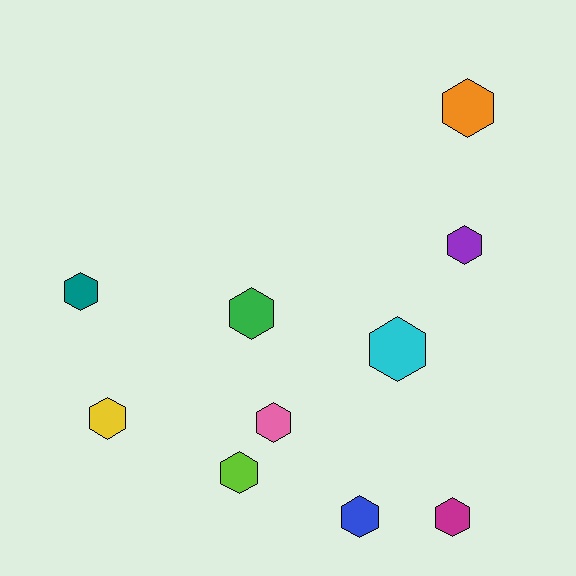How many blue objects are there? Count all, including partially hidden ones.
There is 1 blue object.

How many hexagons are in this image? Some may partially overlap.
There are 10 hexagons.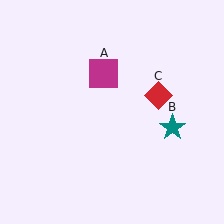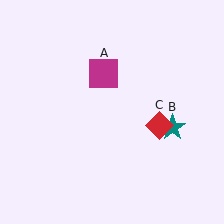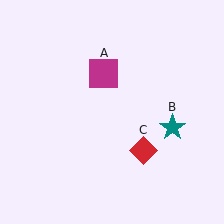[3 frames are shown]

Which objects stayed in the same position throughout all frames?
Magenta square (object A) and teal star (object B) remained stationary.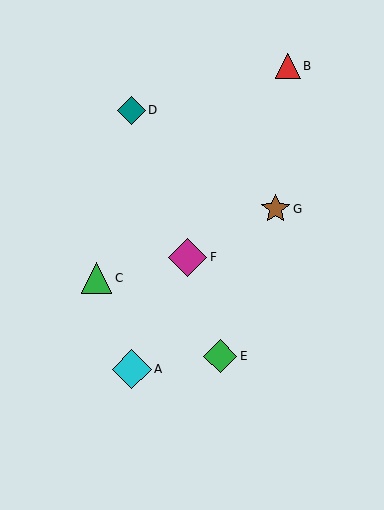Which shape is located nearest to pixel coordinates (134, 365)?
The cyan diamond (labeled A) at (132, 369) is nearest to that location.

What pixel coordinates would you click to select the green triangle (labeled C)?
Click at (97, 278) to select the green triangle C.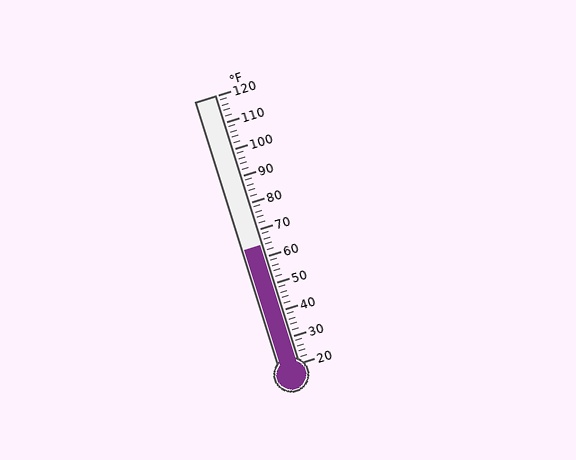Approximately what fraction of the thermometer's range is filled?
The thermometer is filled to approximately 45% of its range.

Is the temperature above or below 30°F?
The temperature is above 30°F.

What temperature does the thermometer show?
The thermometer shows approximately 64°F.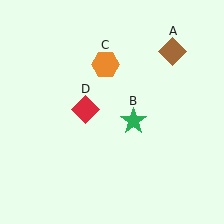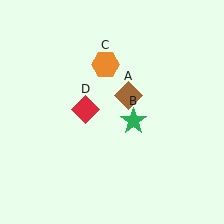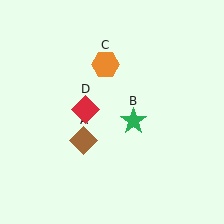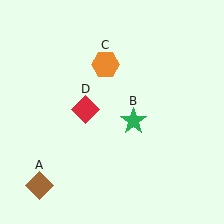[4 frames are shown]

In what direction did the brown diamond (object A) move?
The brown diamond (object A) moved down and to the left.